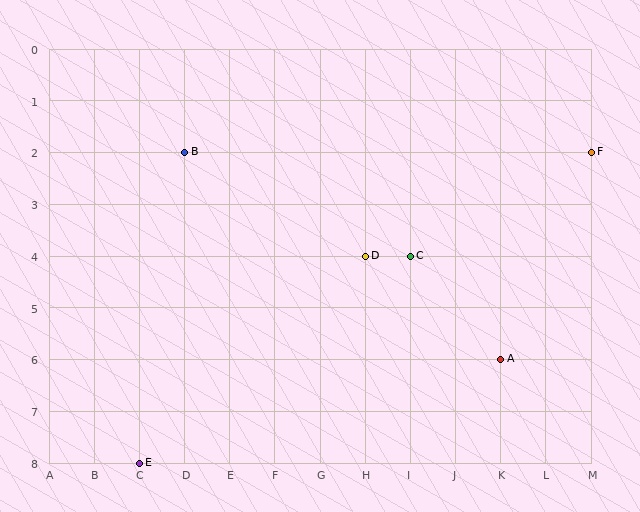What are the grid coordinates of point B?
Point B is at grid coordinates (D, 2).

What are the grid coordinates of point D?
Point D is at grid coordinates (H, 4).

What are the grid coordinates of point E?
Point E is at grid coordinates (C, 8).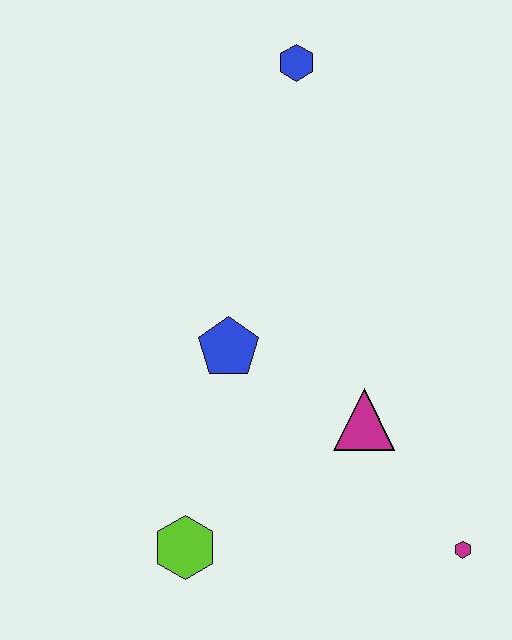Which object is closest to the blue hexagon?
The blue pentagon is closest to the blue hexagon.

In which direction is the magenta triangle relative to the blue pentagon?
The magenta triangle is to the right of the blue pentagon.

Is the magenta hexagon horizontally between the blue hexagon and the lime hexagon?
No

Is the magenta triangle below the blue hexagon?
Yes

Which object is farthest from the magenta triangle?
The blue hexagon is farthest from the magenta triangle.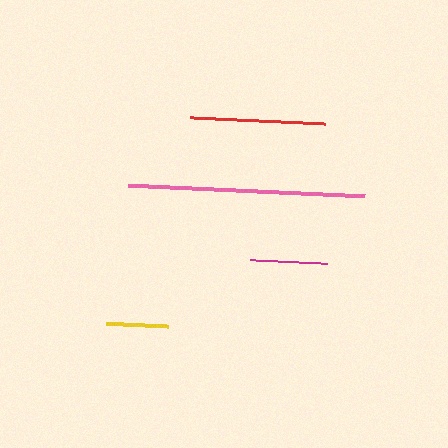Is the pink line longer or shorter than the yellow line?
The pink line is longer than the yellow line.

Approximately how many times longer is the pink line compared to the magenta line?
The pink line is approximately 3.1 times the length of the magenta line.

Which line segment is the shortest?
The yellow line is the shortest at approximately 62 pixels.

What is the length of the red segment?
The red segment is approximately 135 pixels long.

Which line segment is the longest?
The pink line is the longest at approximately 237 pixels.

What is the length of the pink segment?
The pink segment is approximately 237 pixels long.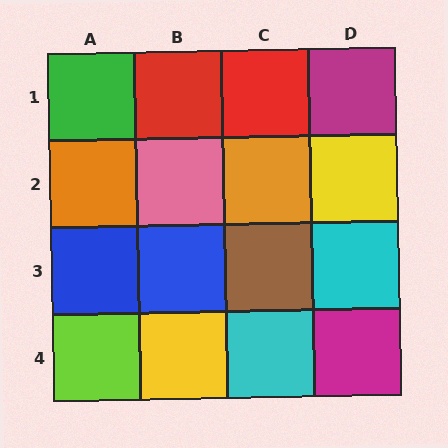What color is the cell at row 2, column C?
Orange.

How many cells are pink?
1 cell is pink.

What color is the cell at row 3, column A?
Blue.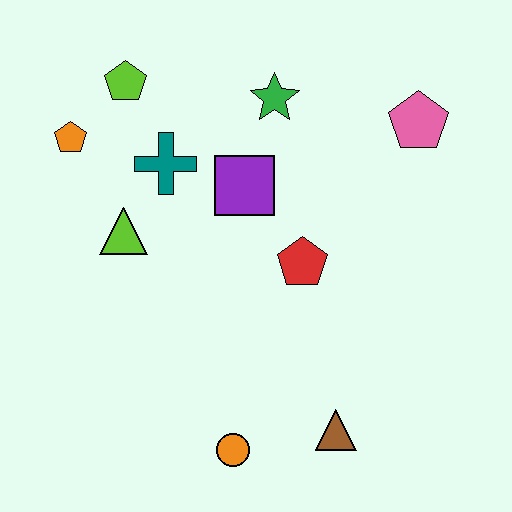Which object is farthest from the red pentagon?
The orange pentagon is farthest from the red pentagon.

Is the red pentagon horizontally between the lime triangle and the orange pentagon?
No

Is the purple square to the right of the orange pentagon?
Yes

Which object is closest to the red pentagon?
The purple square is closest to the red pentagon.